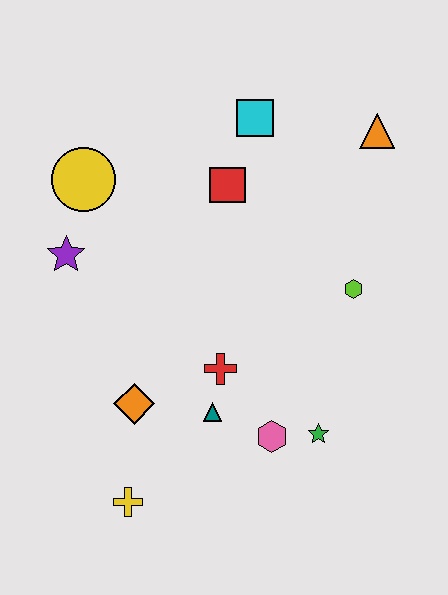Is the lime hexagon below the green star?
No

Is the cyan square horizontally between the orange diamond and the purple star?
No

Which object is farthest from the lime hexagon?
The yellow cross is farthest from the lime hexagon.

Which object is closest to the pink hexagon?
The green star is closest to the pink hexagon.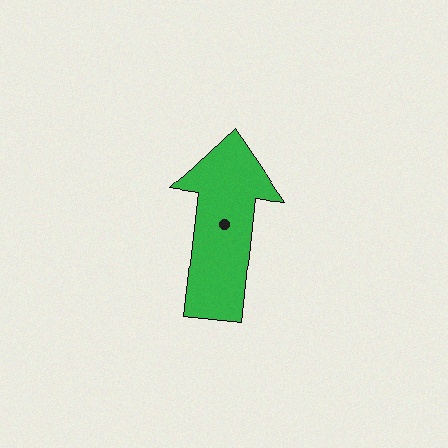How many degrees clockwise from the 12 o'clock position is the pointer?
Approximately 6 degrees.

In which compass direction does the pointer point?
North.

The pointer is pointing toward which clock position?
Roughly 12 o'clock.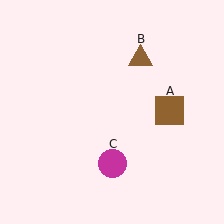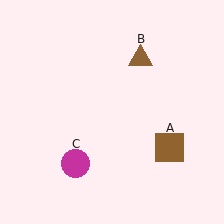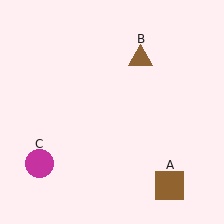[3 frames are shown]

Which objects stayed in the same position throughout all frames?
Brown triangle (object B) remained stationary.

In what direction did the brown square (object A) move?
The brown square (object A) moved down.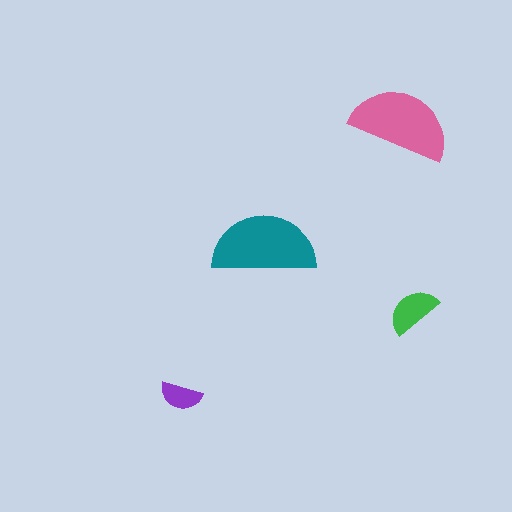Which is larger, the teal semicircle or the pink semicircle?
The teal one.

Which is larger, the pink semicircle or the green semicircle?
The pink one.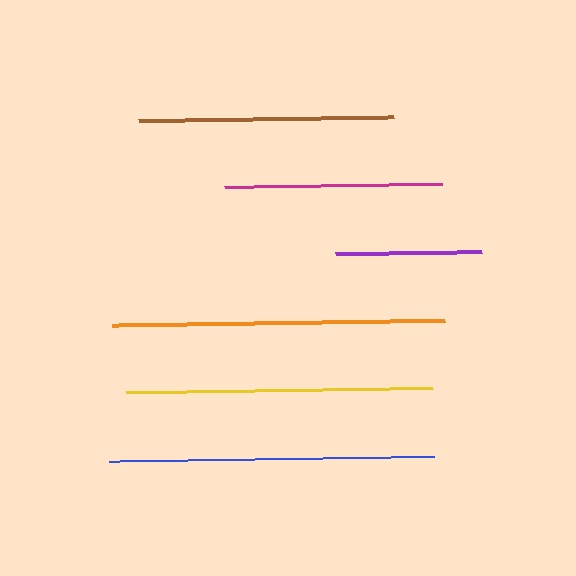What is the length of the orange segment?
The orange segment is approximately 334 pixels long.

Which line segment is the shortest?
The purple line is the shortest at approximately 146 pixels.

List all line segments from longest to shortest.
From longest to shortest: orange, blue, yellow, brown, magenta, purple.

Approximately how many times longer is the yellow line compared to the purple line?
The yellow line is approximately 2.1 times the length of the purple line.